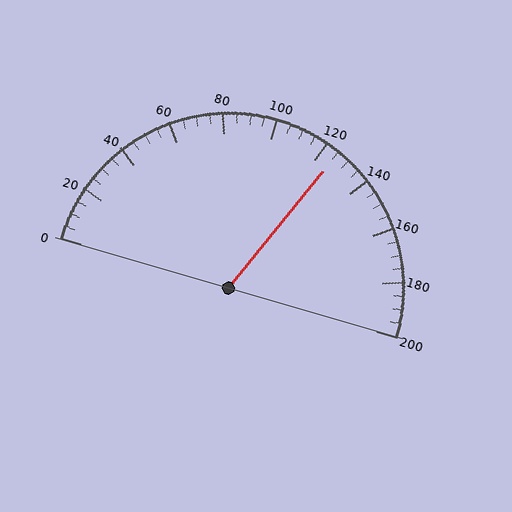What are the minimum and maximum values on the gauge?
The gauge ranges from 0 to 200.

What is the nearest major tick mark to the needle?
The nearest major tick mark is 120.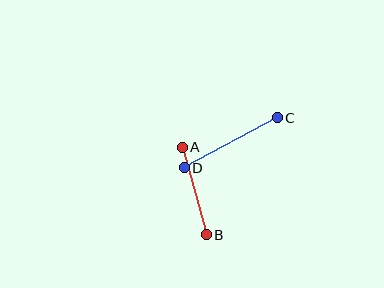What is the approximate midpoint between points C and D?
The midpoint is at approximately (231, 143) pixels.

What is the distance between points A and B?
The distance is approximately 90 pixels.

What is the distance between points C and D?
The distance is approximately 106 pixels.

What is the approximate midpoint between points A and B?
The midpoint is at approximately (194, 191) pixels.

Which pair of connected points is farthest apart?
Points C and D are farthest apart.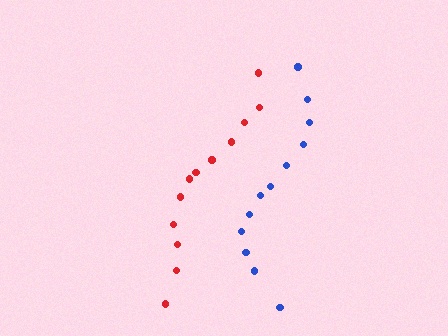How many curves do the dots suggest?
There are 2 distinct paths.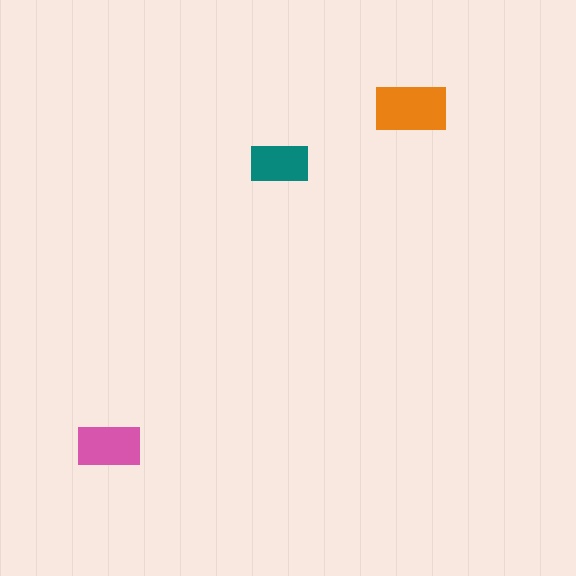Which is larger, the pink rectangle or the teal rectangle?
The pink one.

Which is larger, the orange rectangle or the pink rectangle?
The orange one.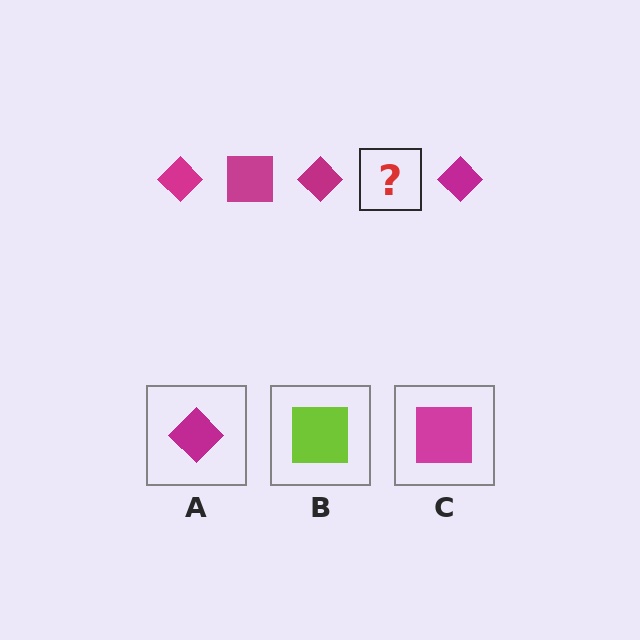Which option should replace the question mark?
Option C.